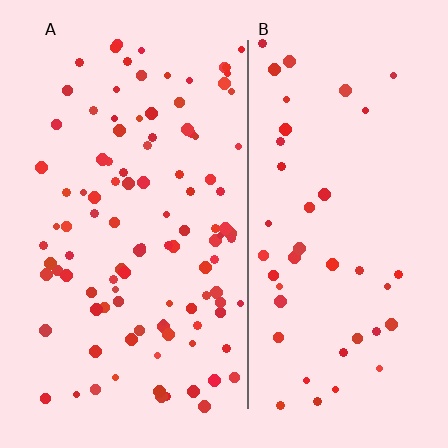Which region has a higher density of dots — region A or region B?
A (the left).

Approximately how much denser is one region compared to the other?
Approximately 2.4× — region A over region B.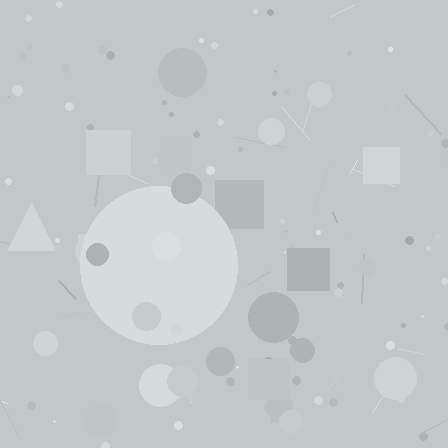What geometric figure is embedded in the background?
A circle is embedded in the background.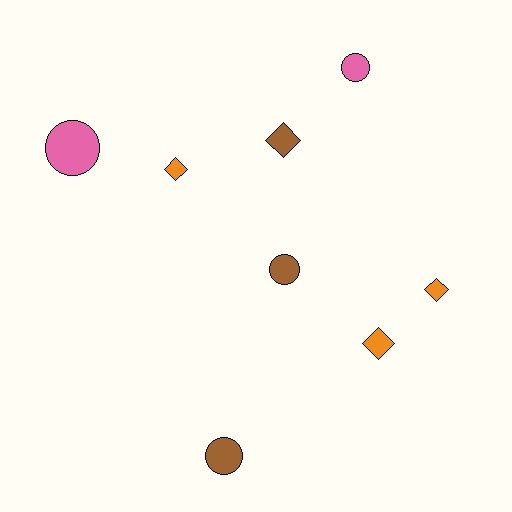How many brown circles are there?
There are 2 brown circles.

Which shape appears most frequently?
Diamond, with 4 objects.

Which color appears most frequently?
Brown, with 3 objects.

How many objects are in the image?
There are 8 objects.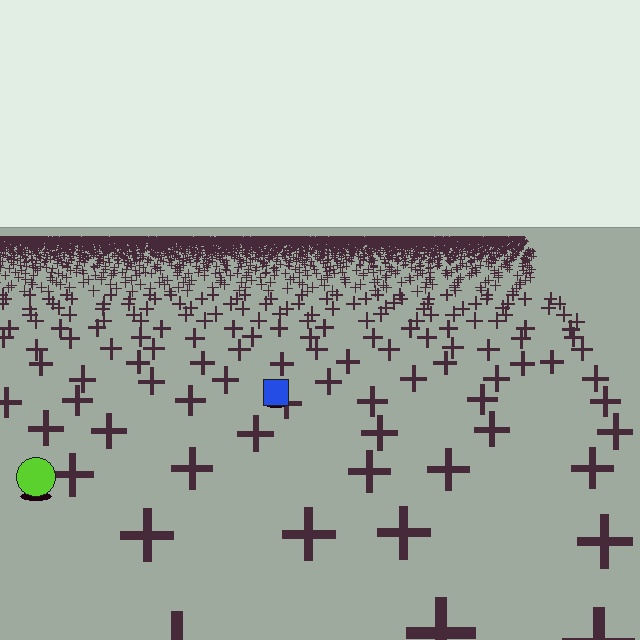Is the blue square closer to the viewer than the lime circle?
No. The lime circle is closer — you can tell from the texture gradient: the ground texture is coarser near it.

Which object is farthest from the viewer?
The blue square is farthest from the viewer. It appears smaller and the ground texture around it is denser.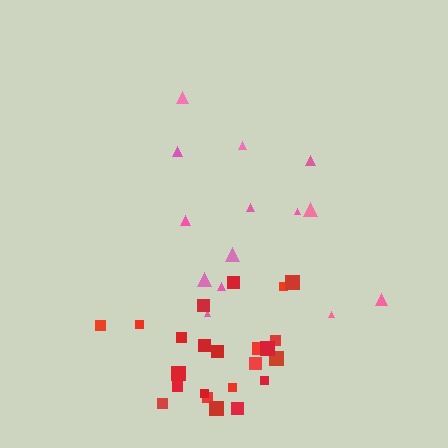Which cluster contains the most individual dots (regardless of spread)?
Red (23).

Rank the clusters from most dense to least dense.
red, pink.